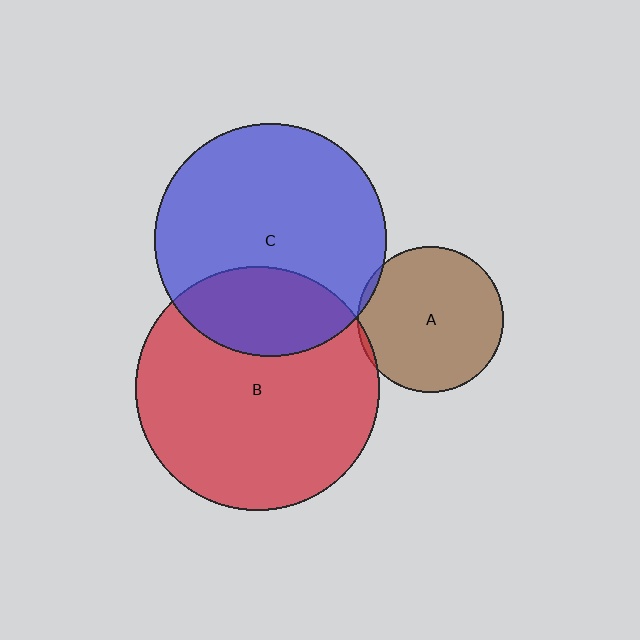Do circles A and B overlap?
Yes.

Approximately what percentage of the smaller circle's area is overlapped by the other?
Approximately 5%.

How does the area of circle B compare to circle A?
Approximately 2.8 times.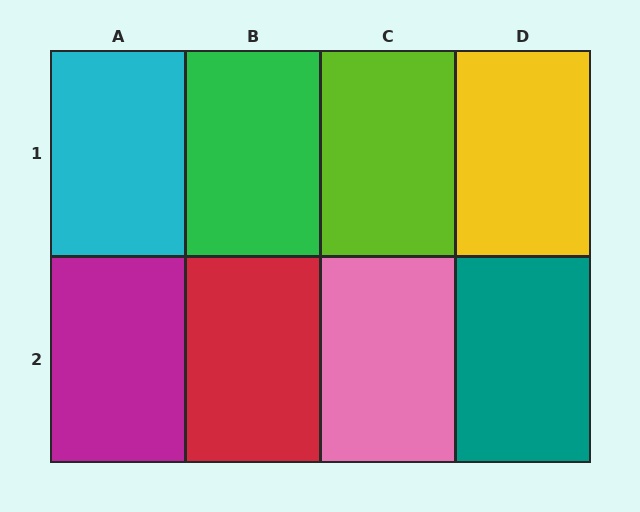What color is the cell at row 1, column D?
Yellow.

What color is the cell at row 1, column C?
Lime.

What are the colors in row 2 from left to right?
Magenta, red, pink, teal.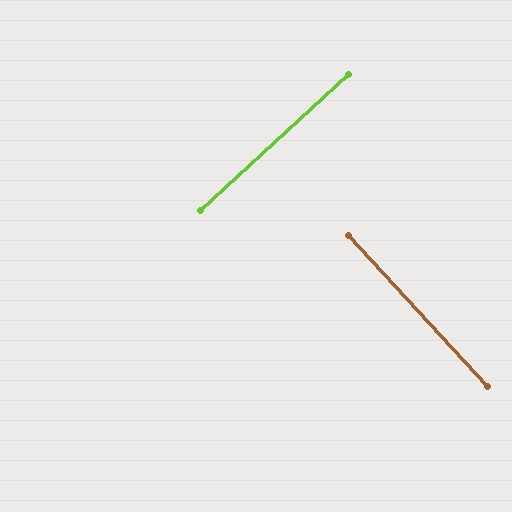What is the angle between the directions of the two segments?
Approximately 90 degrees.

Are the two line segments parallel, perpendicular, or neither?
Perpendicular — they meet at approximately 90°.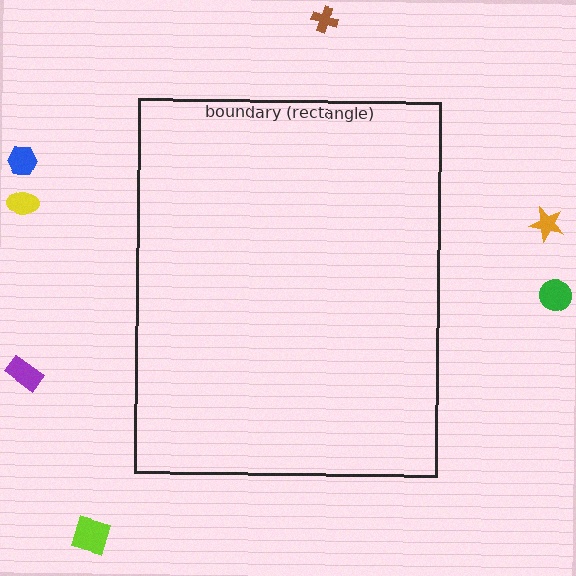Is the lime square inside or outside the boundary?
Outside.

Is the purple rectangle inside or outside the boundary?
Outside.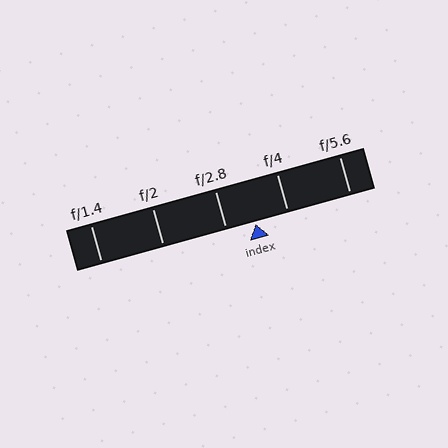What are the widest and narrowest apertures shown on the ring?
The widest aperture shown is f/1.4 and the narrowest is f/5.6.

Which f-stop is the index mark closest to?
The index mark is closest to f/2.8.